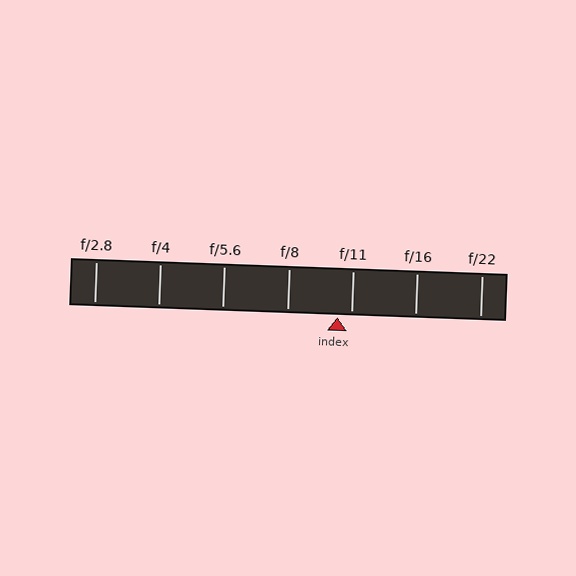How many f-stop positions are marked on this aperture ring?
There are 7 f-stop positions marked.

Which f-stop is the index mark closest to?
The index mark is closest to f/11.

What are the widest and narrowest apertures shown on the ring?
The widest aperture shown is f/2.8 and the narrowest is f/22.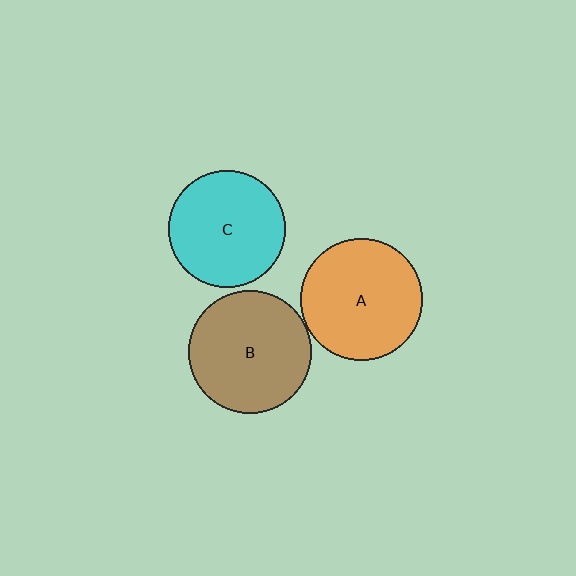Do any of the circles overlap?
No, none of the circles overlap.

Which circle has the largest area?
Circle B (brown).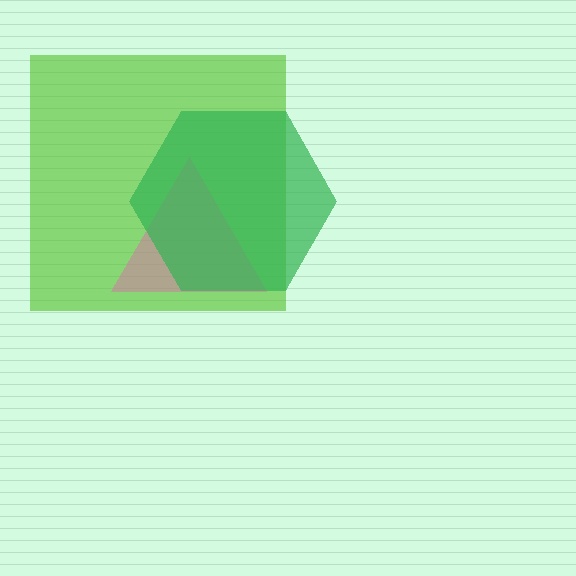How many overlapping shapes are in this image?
There are 3 overlapping shapes in the image.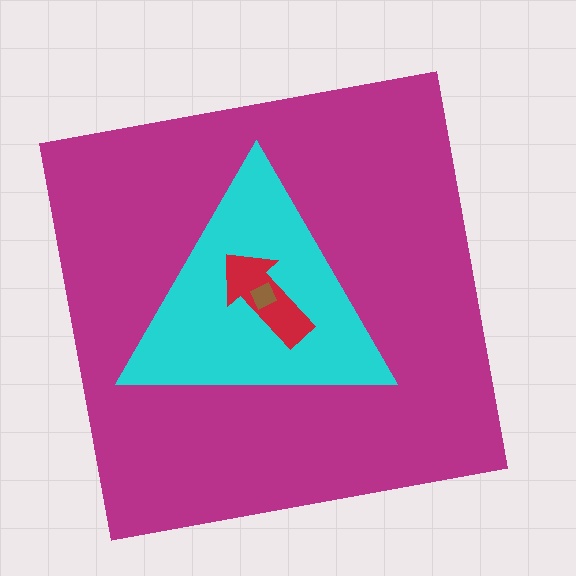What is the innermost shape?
The brown diamond.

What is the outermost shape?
The magenta square.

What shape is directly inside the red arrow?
The brown diamond.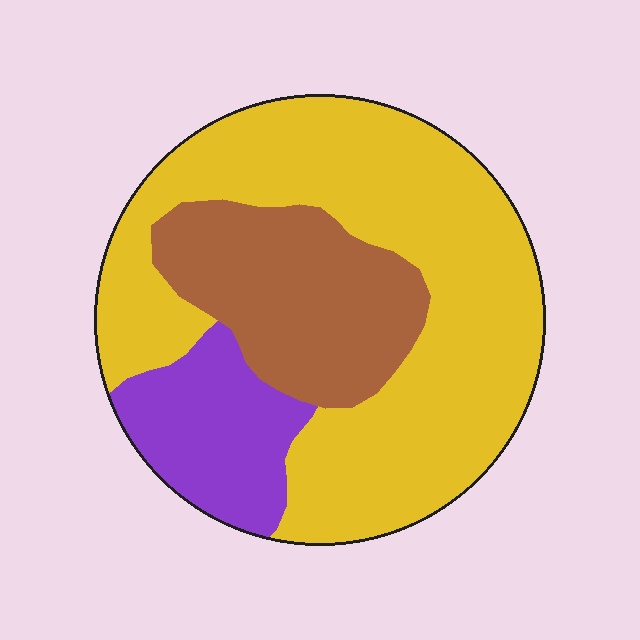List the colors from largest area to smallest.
From largest to smallest: yellow, brown, purple.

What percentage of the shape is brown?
Brown takes up about one quarter (1/4) of the shape.